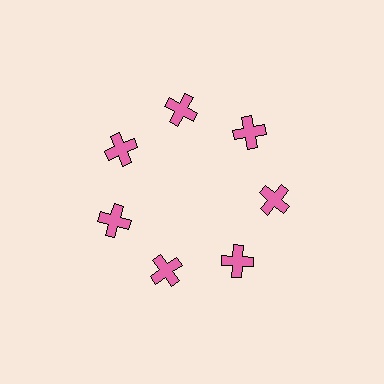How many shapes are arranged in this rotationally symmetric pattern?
There are 7 shapes, arranged in 7 groups of 1.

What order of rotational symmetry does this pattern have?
This pattern has 7-fold rotational symmetry.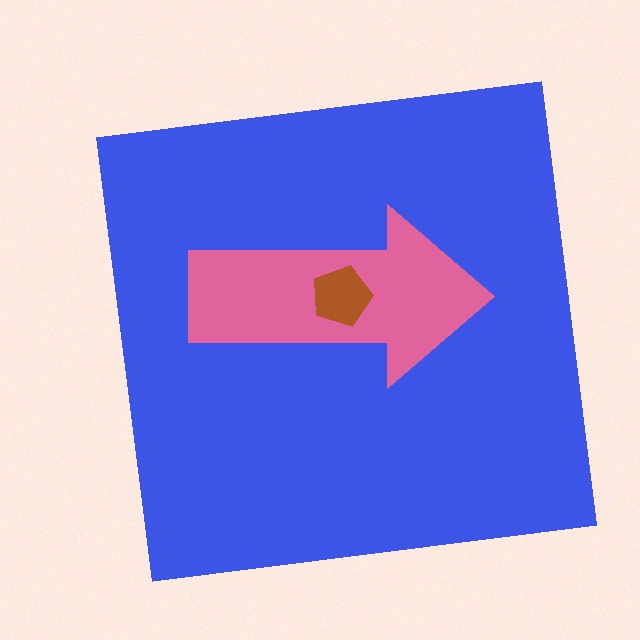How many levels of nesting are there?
3.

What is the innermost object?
The brown pentagon.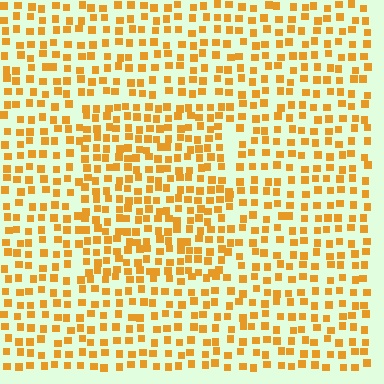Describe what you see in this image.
The image contains small orange elements arranged at two different densities. A rectangle-shaped region is visible where the elements are more densely packed than the surrounding area.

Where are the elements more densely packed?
The elements are more densely packed inside the rectangle boundary.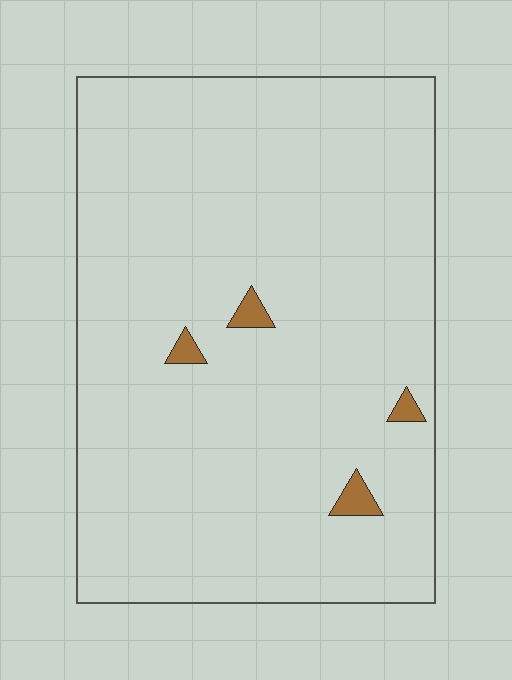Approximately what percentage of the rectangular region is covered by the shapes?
Approximately 0%.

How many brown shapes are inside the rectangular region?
4.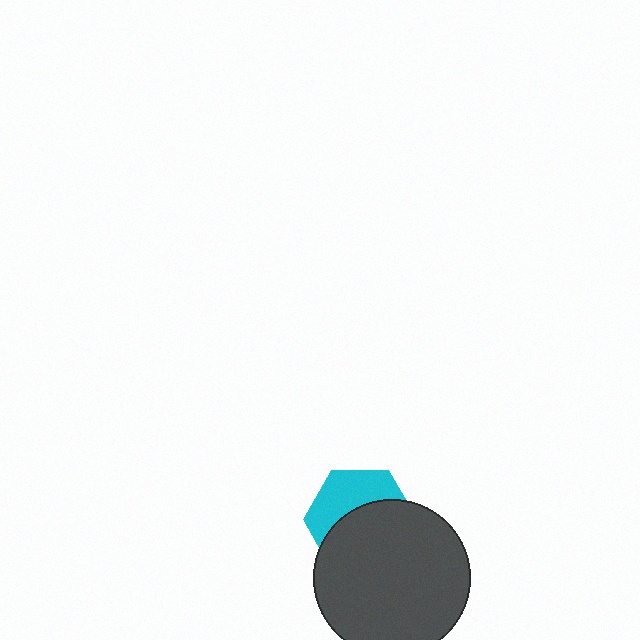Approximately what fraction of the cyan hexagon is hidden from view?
Roughly 58% of the cyan hexagon is hidden behind the dark gray circle.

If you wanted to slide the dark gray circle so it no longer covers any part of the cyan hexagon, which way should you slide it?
Slide it down — that is the most direct way to separate the two shapes.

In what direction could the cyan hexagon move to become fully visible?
The cyan hexagon could move up. That would shift it out from behind the dark gray circle entirely.